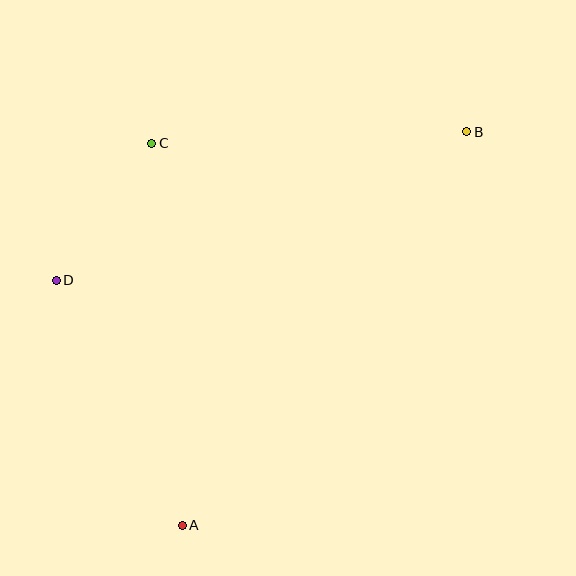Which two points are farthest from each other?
Points A and B are farthest from each other.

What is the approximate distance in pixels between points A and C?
The distance between A and C is approximately 383 pixels.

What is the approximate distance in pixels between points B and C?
The distance between B and C is approximately 315 pixels.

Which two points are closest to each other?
Points C and D are closest to each other.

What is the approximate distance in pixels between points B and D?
The distance between B and D is approximately 436 pixels.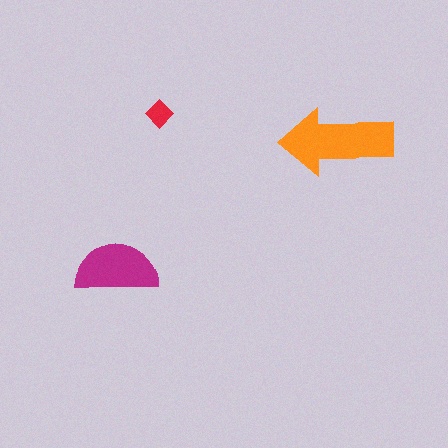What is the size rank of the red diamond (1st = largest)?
3rd.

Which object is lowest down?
The magenta semicircle is bottommost.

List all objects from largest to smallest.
The orange arrow, the magenta semicircle, the red diamond.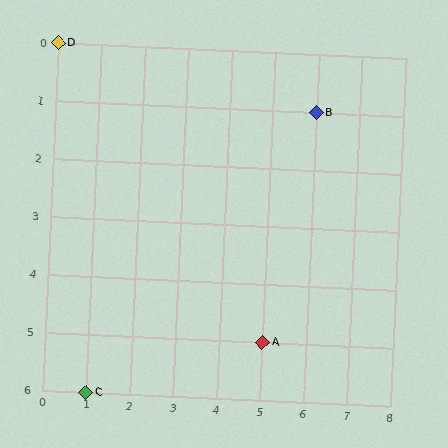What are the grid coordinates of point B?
Point B is at grid coordinates (6, 1).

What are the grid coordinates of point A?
Point A is at grid coordinates (5, 5).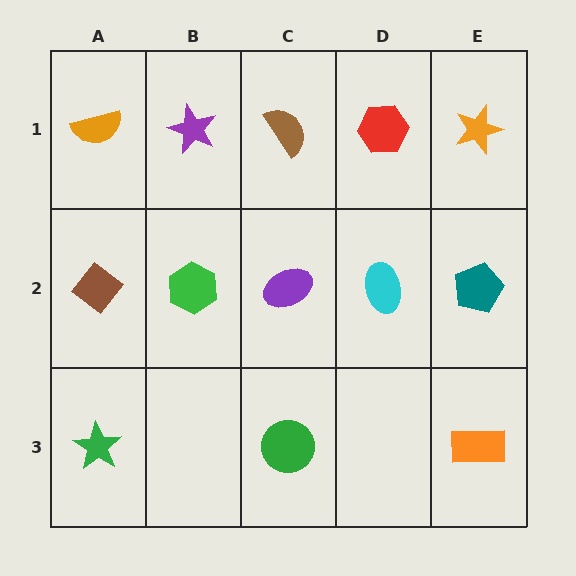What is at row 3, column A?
A green star.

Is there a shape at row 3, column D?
No, that cell is empty.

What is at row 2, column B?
A green hexagon.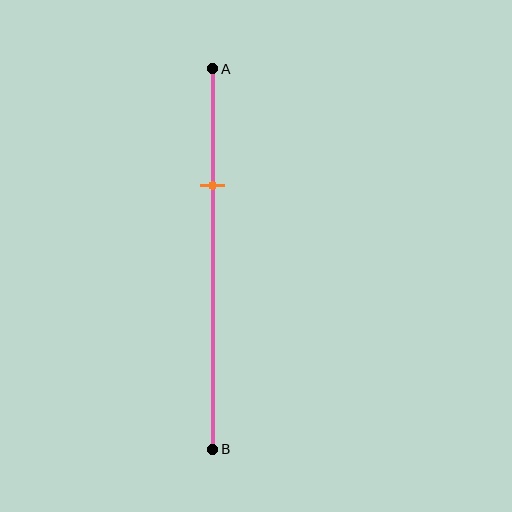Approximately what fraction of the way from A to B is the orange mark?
The orange mark is approximately 30% of the way from A to B.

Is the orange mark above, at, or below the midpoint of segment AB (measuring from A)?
The orange mark is above the midpoint of segment AB.